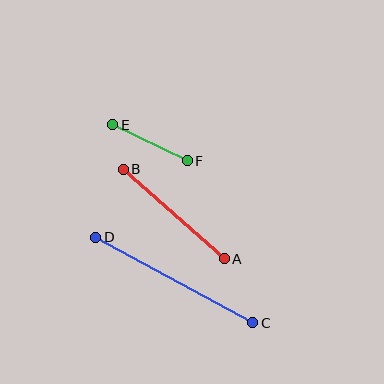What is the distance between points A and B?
The distance is approximately 135 pixels.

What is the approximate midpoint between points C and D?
The midpoint is at approximately (174, 280) pixels.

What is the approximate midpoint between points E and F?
The midpoint is at approximately (150, 143) pixels.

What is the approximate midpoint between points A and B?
The midpoint is at approximately (174, 214) pixels.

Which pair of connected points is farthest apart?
Points C and D are farthest apart.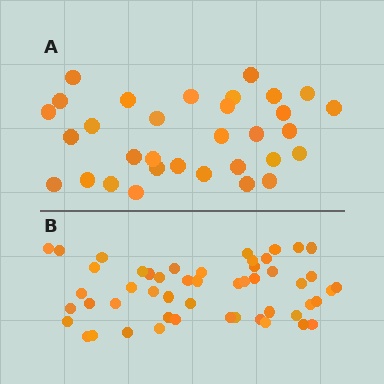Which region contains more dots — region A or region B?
Region B (the bottom region) has more dots.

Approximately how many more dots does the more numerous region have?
Region B has approximately 20 more dots than region A.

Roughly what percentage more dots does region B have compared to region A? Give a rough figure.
About 60% more.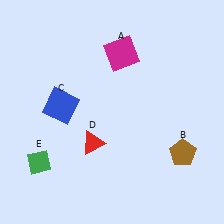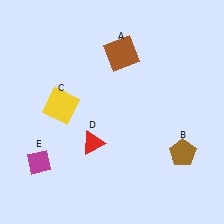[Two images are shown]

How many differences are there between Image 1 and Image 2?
There are 3 differences between the two images.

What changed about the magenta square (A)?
In Image 1, A is magenta. In Image 2, it changed to brown.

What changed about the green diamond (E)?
In Image 1, E is green. In Image 2, it changed to magenta.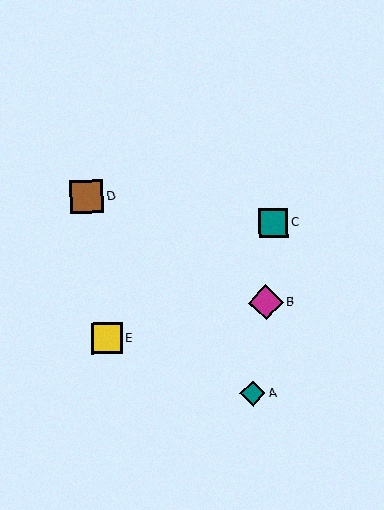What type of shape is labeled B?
Shape B is a magenta diamond.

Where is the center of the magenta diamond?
The center of the magenta diamond is at (266, 302).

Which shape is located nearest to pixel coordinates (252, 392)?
The teal diamond (labeled A) at (253, 393) is nearest to that location.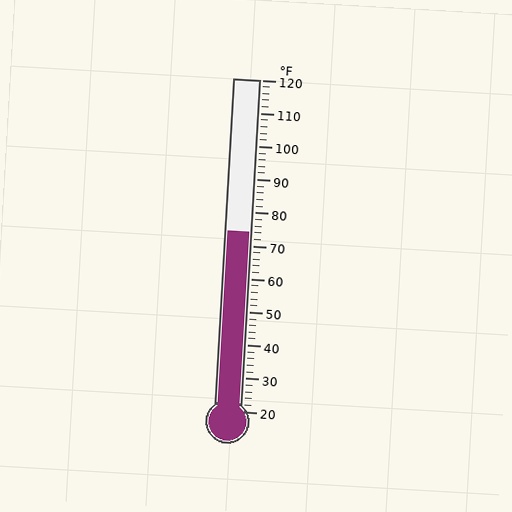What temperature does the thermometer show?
The thermometer shows approximately 74°F.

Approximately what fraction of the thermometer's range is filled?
The thermometer is filled to approximately 55% of its range.